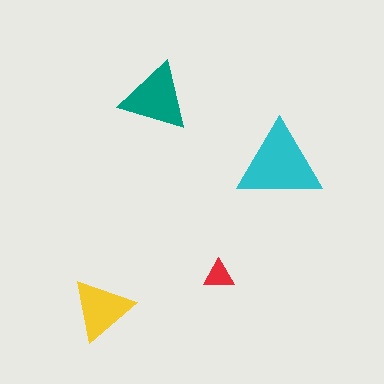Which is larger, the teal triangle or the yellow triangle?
The teal one.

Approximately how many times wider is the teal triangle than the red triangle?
About 2.5 times wider.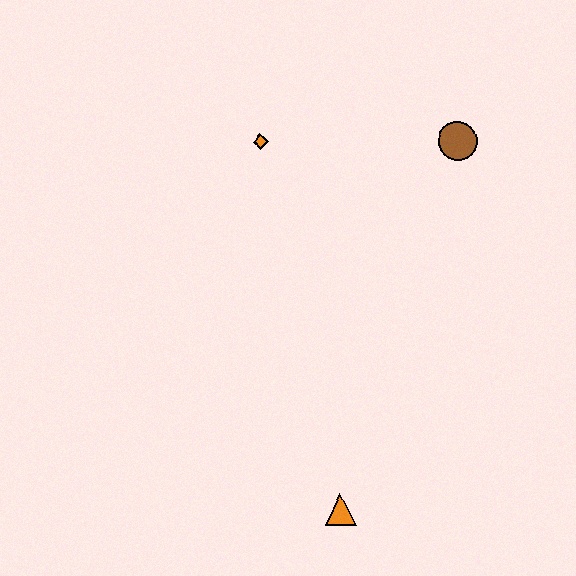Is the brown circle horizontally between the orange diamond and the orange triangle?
No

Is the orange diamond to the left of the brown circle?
Yes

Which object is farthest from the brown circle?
The orange triangle is farthest from the brown circle.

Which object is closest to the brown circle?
The orange diamond is closest to the brown circle.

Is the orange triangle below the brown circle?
Yes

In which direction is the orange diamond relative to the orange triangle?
The orange diamond is above the orange triangle.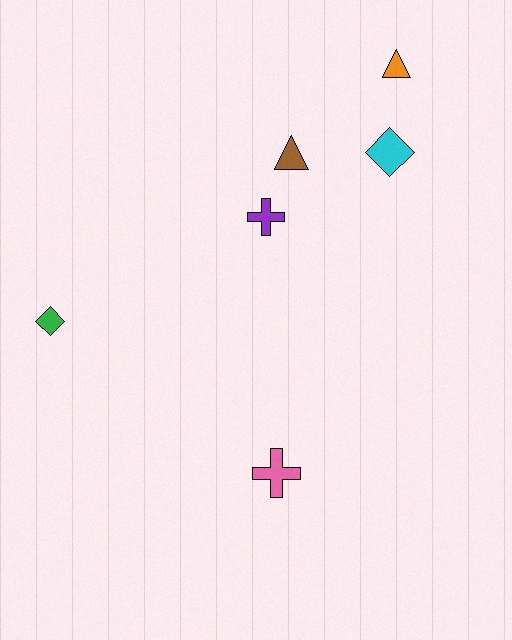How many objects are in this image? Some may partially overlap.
There are 6 objects.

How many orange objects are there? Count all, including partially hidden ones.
There is 1 orange object.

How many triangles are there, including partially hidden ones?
There are 2 triangles.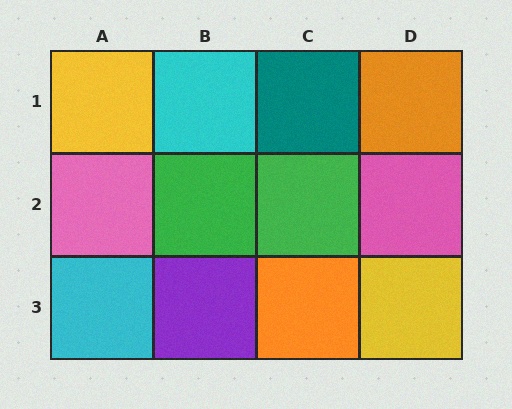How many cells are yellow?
2 cells are yellow.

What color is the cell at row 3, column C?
Orange.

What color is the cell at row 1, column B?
Cyan.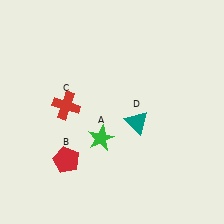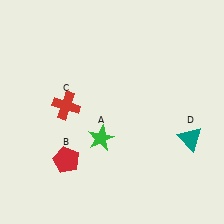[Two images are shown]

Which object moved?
The teal triangle (D) moved right.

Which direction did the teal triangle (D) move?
The teal triangle (D) moved right.